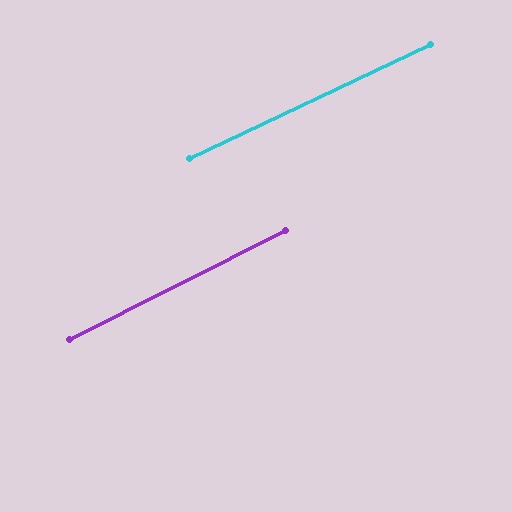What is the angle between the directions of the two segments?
Approximately 2 degrees.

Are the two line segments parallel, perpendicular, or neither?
Parallel — their directions differ by only 1.6°.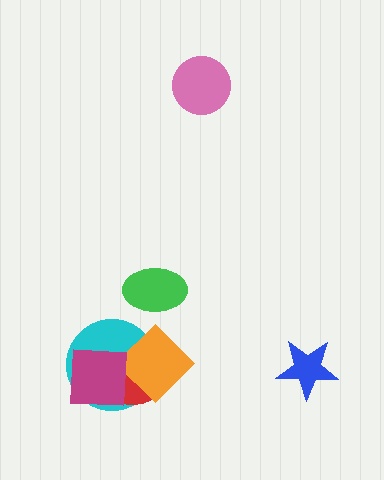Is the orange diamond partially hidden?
Yes, it is partially covered by another shape.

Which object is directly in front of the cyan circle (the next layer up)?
The red ellipse is directly in front of the cyan circle.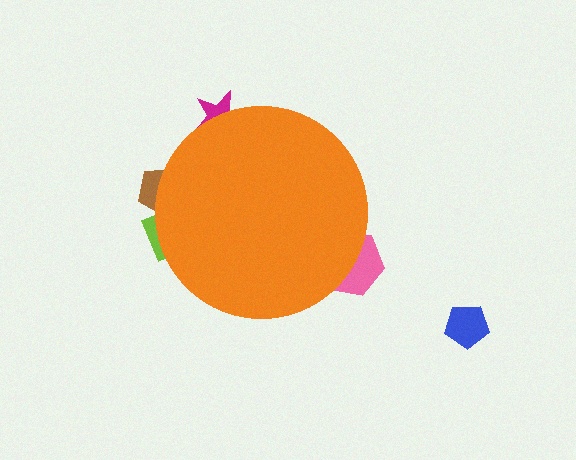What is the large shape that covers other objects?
An orange circle.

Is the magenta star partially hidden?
Yes, the magenta star is partially hidden behind the orange circle.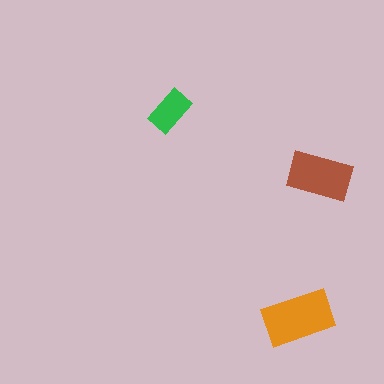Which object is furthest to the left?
The green rectangle is leftmost.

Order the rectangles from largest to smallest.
the orange one, the brown one, the green one.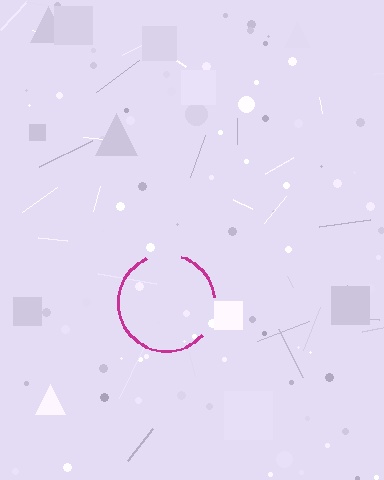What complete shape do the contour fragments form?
The contour fragments form a circle.